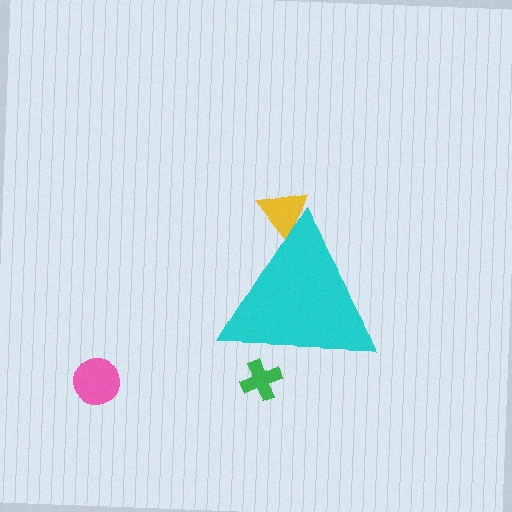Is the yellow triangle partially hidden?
Yes, the yellow triangle is partially hidden behind the cyan triangle.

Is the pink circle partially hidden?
No, the pink circle is fully visible.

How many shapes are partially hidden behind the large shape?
2 shapes are partially hidden.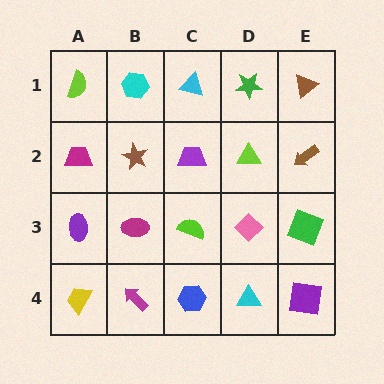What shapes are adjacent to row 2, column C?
A cyan triangle (row 1, column C), a lime semicircle (row 3, column C), a brown star (row 2, column B), a lime triangle (row 2, column D).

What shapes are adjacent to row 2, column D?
A green star (row 1, column D), a pink diamond (row 3, column D), a purple trapezoid (row 2, column C), a brown arrow (row 2, column E).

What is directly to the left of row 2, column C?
A brown star.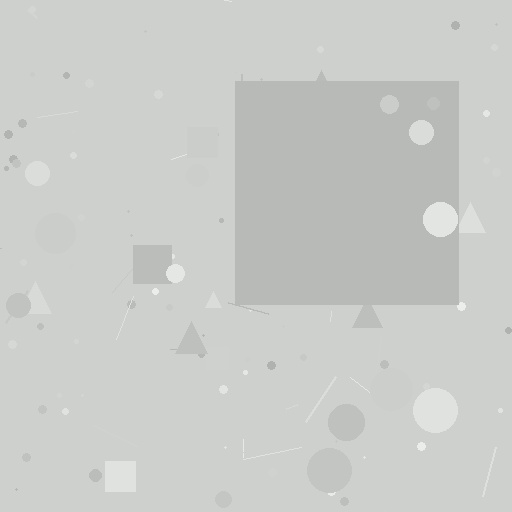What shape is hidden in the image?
A square is hidden in the image.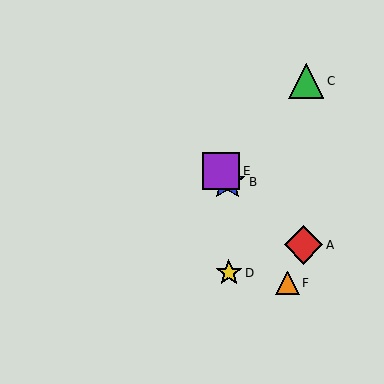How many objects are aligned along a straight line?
3 objects (B, E, F) are aligned along a straight line.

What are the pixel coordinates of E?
Object E is at (221, 171).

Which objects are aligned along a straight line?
Objects B, E, F are aligned along a straight line.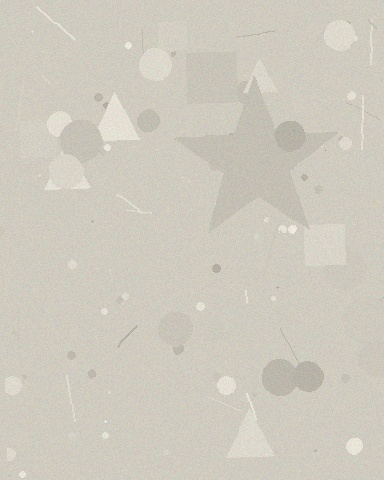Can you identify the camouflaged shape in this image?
The camouflaged shape is a star.